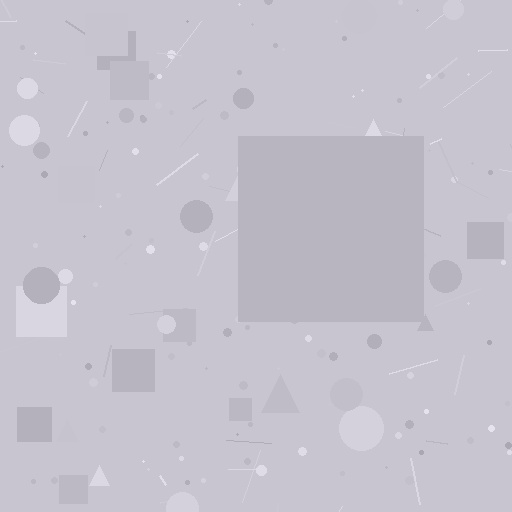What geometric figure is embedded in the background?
A square is embedded in the background.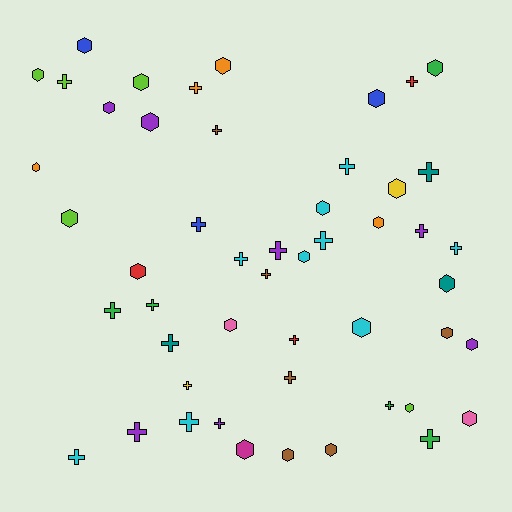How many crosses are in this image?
There are 25 crosses.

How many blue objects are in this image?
There are 3 blue objects.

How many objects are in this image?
There are 50 objects.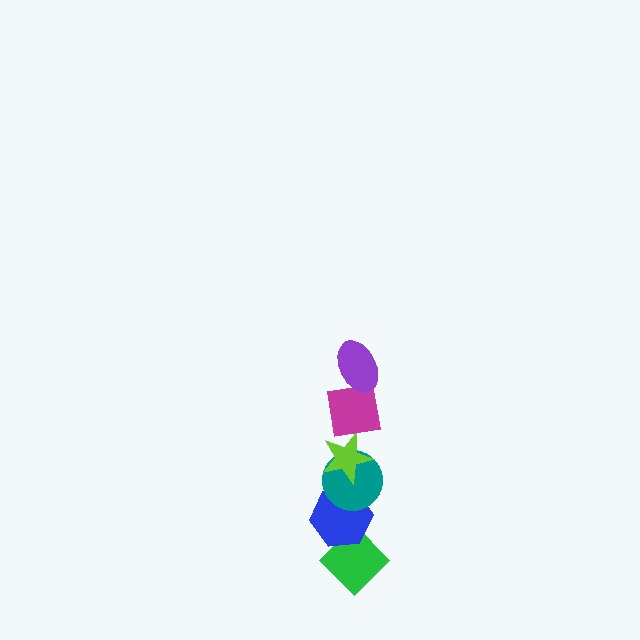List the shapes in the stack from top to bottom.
From top to bottom: the purple ellipse, the magenta square, the lime star, the teal circle, the blue hexagon, the green diamond.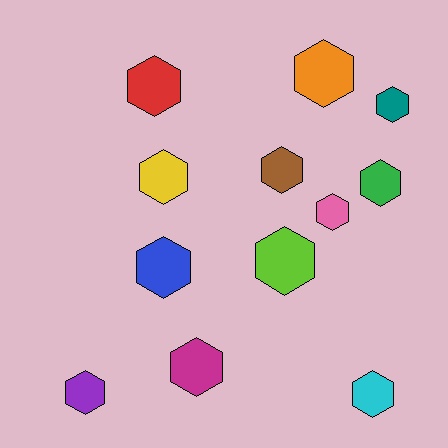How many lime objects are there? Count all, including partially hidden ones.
There is 1 lime object.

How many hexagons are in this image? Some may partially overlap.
There are 12 hexagons.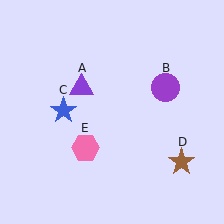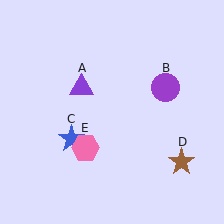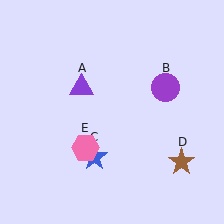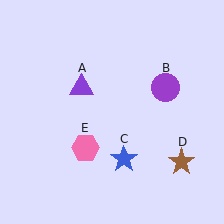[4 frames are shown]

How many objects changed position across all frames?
1 object changed position: blue star (object C).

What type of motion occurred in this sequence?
The blue star (object C) rotated counterclockwise around the center of the scene.